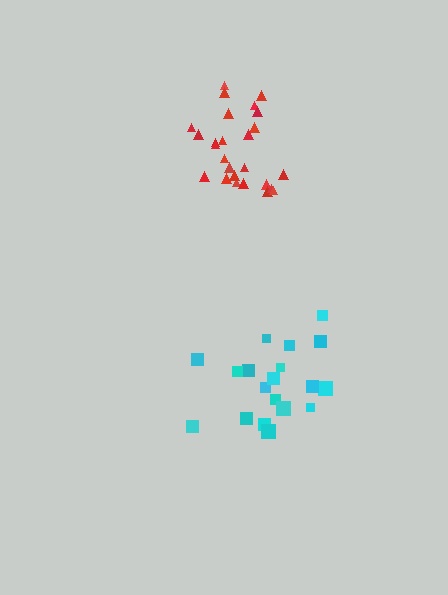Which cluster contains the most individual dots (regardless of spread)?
Red (26).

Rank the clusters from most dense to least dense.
red, cyan.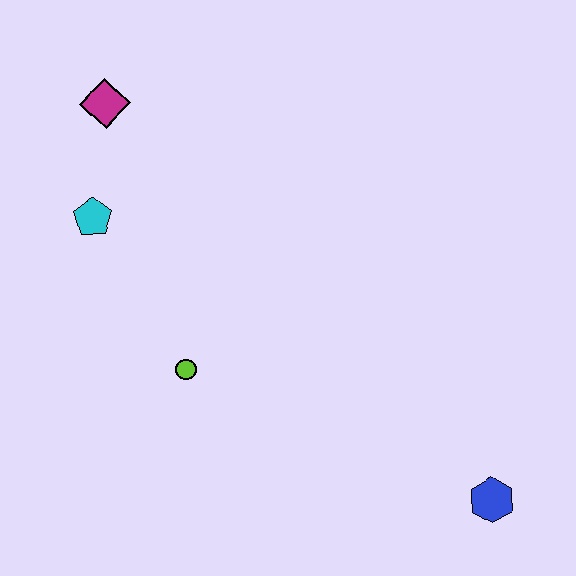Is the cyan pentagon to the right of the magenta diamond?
No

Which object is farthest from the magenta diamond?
The blue hexagon is farthest from the magenta diamond.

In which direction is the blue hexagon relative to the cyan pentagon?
The blue hexagon is to the right of the cyan pentagon.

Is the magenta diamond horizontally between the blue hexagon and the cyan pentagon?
Yes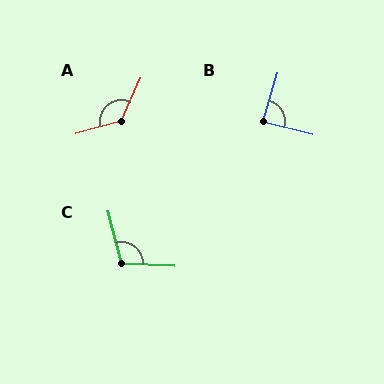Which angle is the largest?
A, at approximately 130 degrees.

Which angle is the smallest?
B, at approximately 87 degrees.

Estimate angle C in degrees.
Approximately 107 degrees.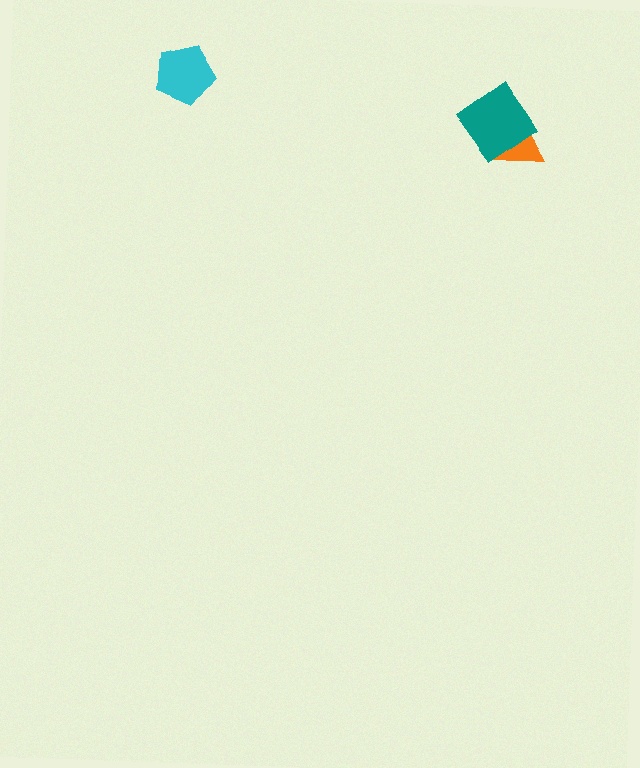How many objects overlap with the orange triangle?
1 object overlaps with the orange triangle.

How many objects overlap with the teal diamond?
1 object overlaps with the teal diamond.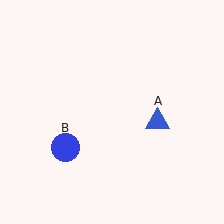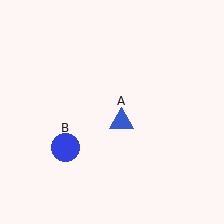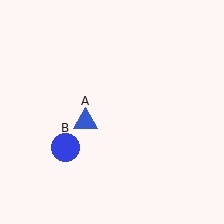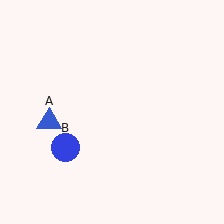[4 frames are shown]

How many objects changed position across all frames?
1 object changed position: blue triangle (object A).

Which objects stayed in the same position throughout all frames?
Blue circle (object B) remained stationary.